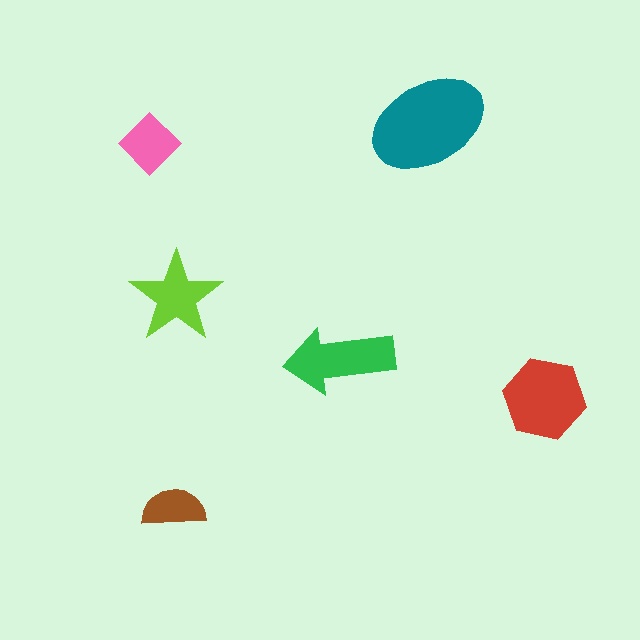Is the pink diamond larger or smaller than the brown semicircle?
Larger.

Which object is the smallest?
The brown semicircle.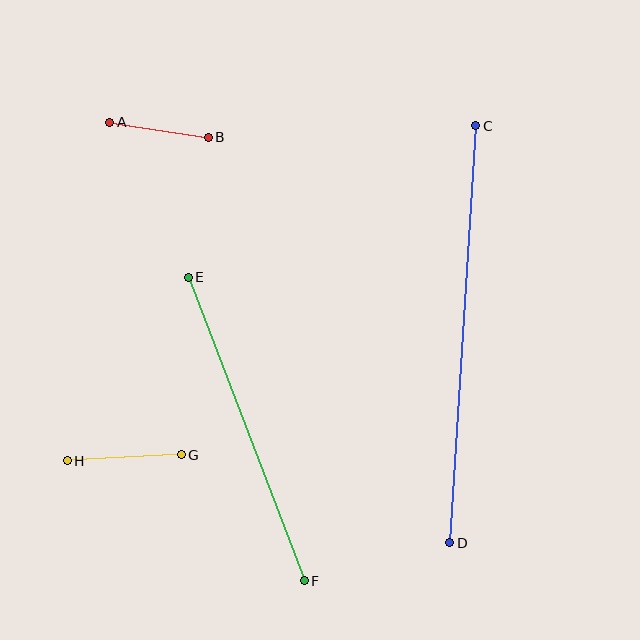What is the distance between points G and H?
The distance is approximately 114 pixels.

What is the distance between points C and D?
The distance is approximately 418 pixels.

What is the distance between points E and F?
The distance is approximately 325 pixels.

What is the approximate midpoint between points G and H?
The midpoint is at approximately (124, 458) pixels.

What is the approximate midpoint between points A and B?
The midpoint is at approximately (159, 130) pixels.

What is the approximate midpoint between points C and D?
The midpoint is at approximately (463, 334) pixels.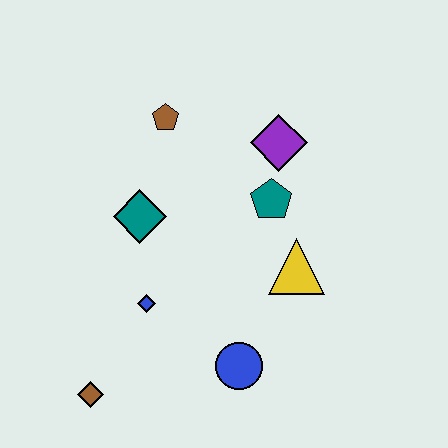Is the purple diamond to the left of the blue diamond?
No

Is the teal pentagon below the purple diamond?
Yes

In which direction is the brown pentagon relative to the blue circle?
The brown pentagon is above the blue circle.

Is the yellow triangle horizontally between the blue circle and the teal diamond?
No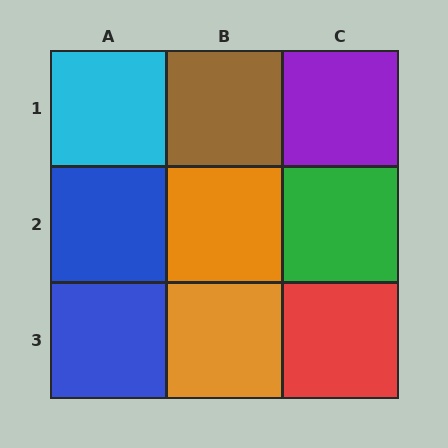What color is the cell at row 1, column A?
Cyan.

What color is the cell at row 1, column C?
Purple.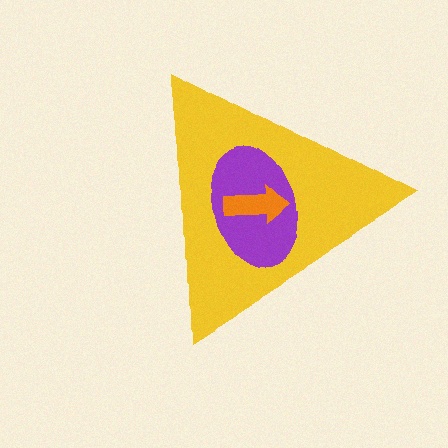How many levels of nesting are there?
3.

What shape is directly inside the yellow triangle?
The purple ellipse.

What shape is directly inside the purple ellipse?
The orange arrow.